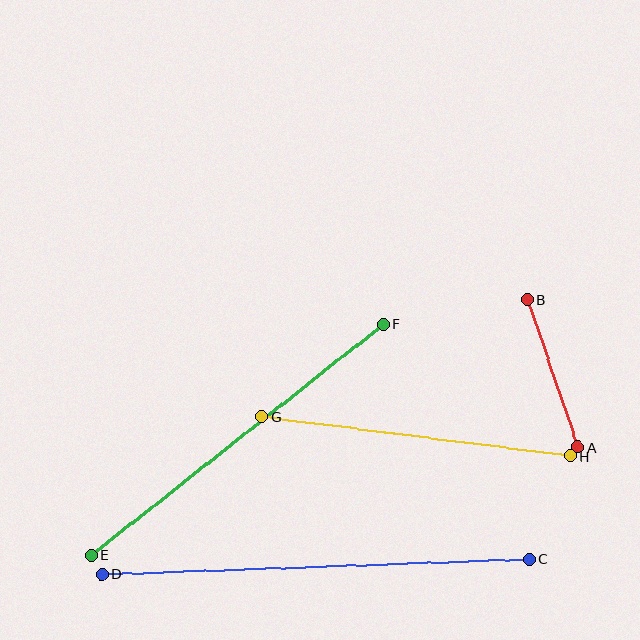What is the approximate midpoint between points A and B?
The midpoint is at approximately (553, 373) pixels.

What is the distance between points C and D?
The distance is approximately 428 pixels.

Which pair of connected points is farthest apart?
Points C and D are farthest apart.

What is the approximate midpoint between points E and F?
The midpoint is at approximately (237, 440) pixels.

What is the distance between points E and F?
The distance is approximately 373 pixels.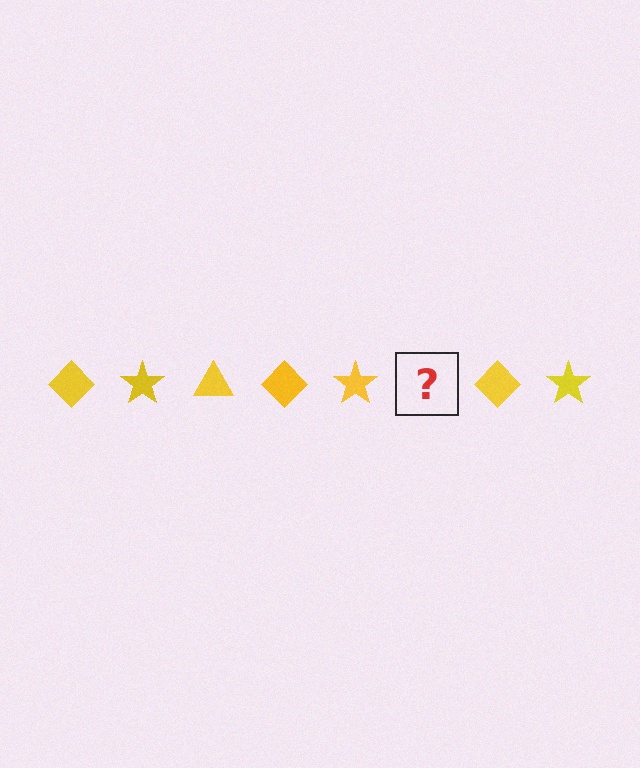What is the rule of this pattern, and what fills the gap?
The rule is that the pattern cycles through diamond, star, triangle shapes in yellow. The gap should be filled with a yellow triangle.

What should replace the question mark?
The question mark should be replaced with a yellow triangle.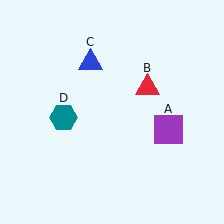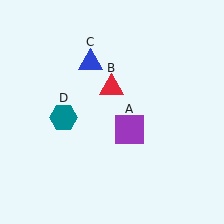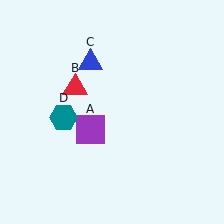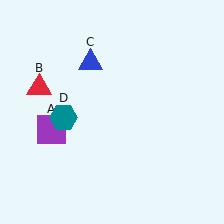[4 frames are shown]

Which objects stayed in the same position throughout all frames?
Blue triangle (object C) and teal hexagon (object D) remained stationary.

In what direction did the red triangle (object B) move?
The red triangle (object B) moved left.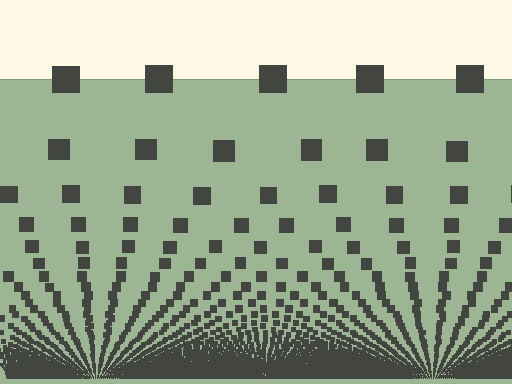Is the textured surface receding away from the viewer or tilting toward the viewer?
The surface appears to tilt toward the viewer. Texture elements get larger and sparser toward the top.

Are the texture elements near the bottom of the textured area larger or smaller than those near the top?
Smaller. The gradient is inverted — elements near the bottom are smaller and denser.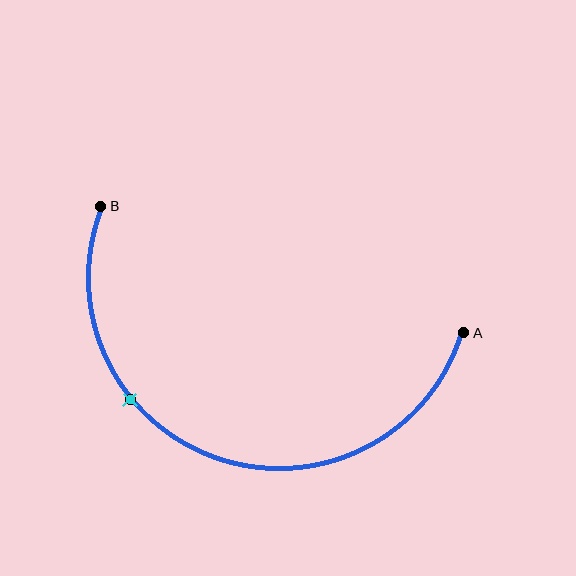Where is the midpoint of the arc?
The arc midpoint is the point on the curve farthest from the straight line joining A and B. It sits below that line.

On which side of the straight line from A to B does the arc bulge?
The arc bulges below the straight line connecting A and B.